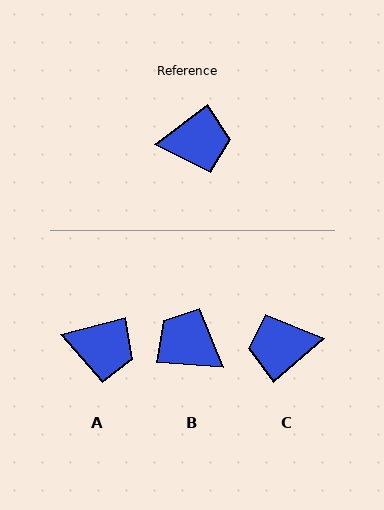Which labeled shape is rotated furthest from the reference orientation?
C, about 176 degrees away.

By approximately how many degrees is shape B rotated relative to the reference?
Approximately 139 degrees counter-clockwise.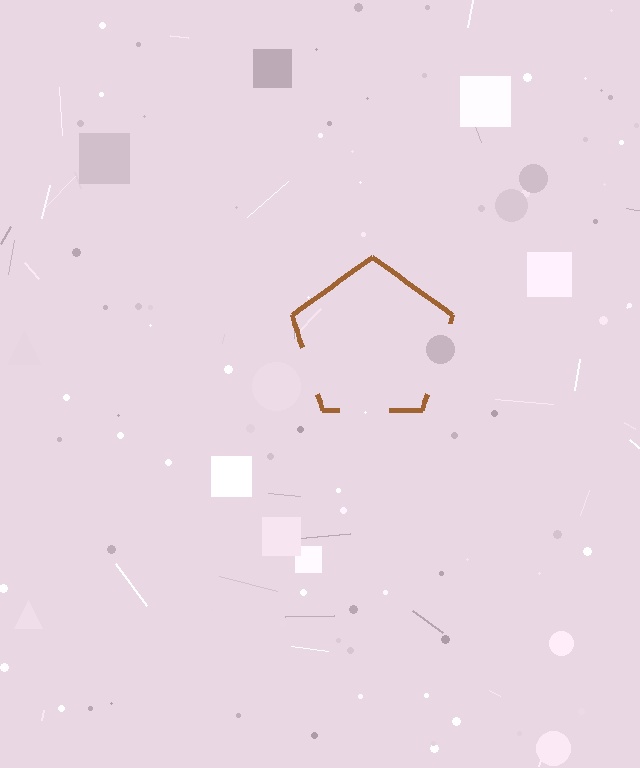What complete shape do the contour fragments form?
The contour fragments form a pentagon.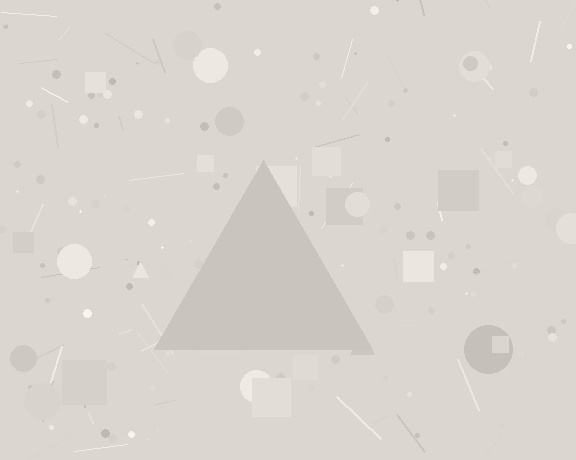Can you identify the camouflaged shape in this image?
The camouflaged shape is a triangle.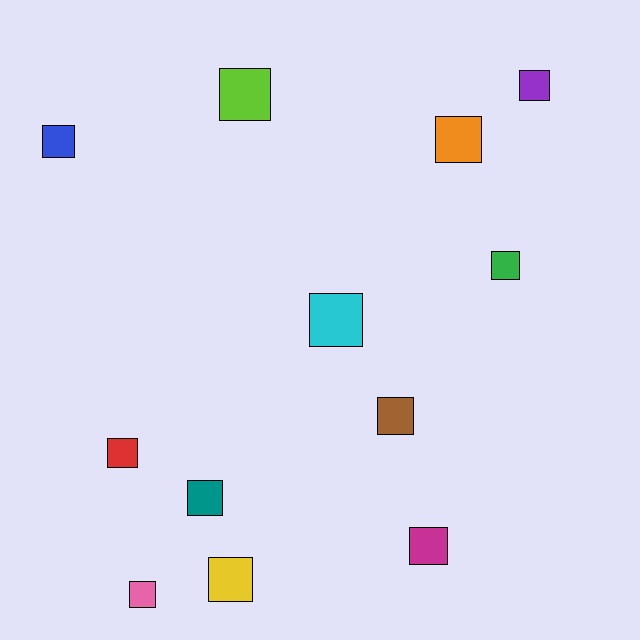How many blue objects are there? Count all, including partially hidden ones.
There is 1 blue object.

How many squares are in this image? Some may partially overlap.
There are 12 squares.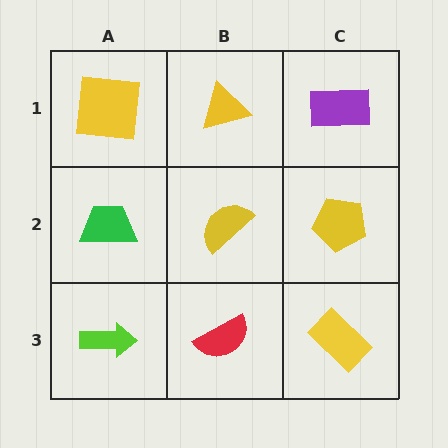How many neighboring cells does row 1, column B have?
3.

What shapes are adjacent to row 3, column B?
A yellow semicircle (row 2, column B), a lime arrow (row 3, column A), a yellow rectangle (row 3, column C).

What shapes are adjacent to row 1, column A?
A green trapezoid (row 2, column A), a yellow triangle (row 1, column B).